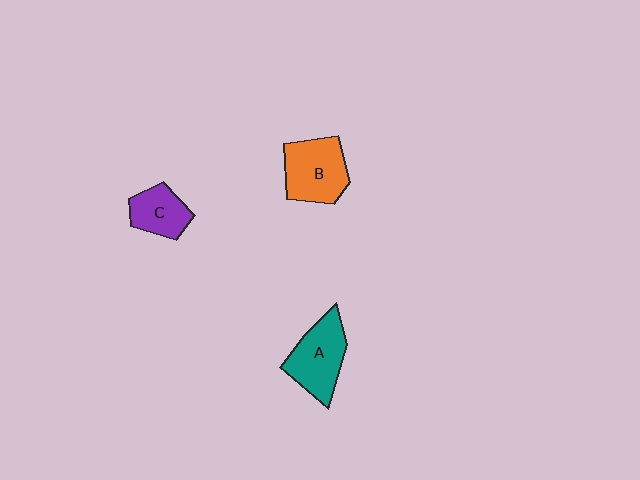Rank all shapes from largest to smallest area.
From largest to smallest: B (orange), A (teal), C (purple).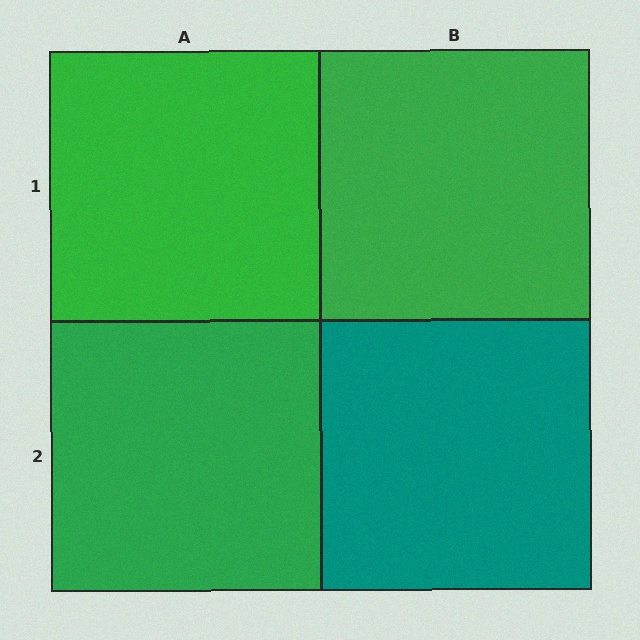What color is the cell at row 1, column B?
Green.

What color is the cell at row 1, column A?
Green.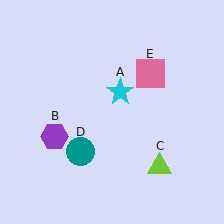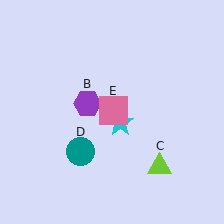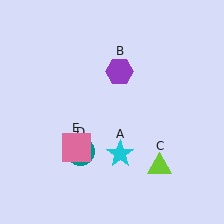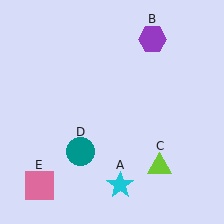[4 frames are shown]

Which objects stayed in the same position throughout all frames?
Lime triangle (object C) and teal circle (object D) remained stationary.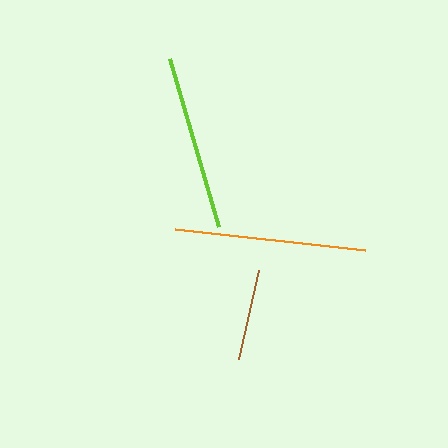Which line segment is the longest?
The orange line is the longest at approximately 191 pixels.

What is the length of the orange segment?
The orange segment is approximately 191 pixels long.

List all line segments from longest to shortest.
From longest to shortest: orange, lime, brown.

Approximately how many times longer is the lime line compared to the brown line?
The lime line is approximately 1.9 times the length of the brown line.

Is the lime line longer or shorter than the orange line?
The orange line is longer than the lime line.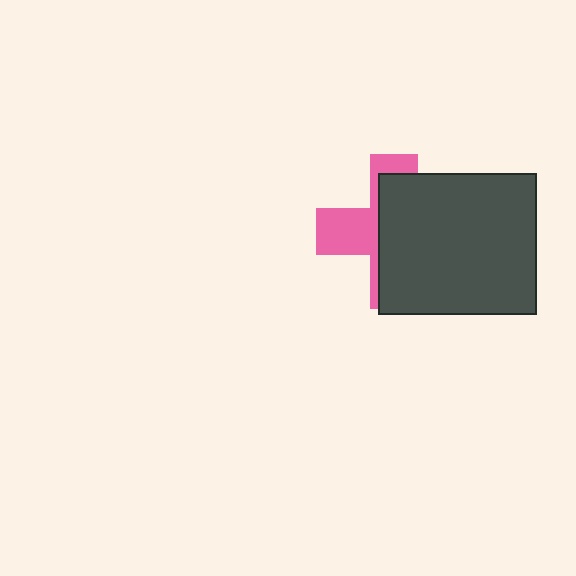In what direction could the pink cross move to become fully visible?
The pink cross could move left. That would shift it out from behind the dark gray rectangle entirely.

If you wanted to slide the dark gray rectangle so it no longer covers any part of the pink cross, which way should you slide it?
Slide it right — that is the most direct way to separate the two shapes.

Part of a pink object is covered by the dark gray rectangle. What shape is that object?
It is a cross.